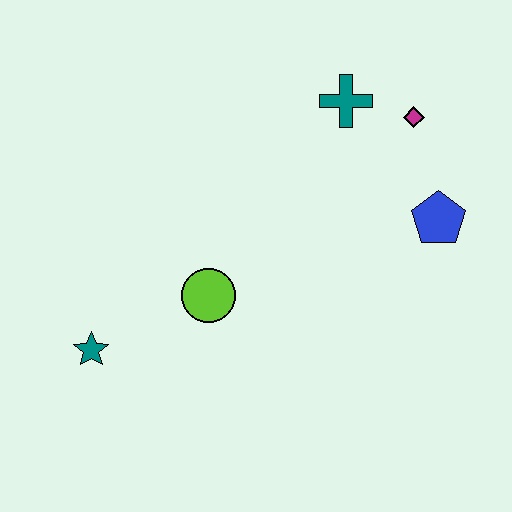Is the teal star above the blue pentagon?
No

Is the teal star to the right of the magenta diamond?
No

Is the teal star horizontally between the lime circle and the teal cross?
No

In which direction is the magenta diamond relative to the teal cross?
The magenta diamond is to the right of the teal cross.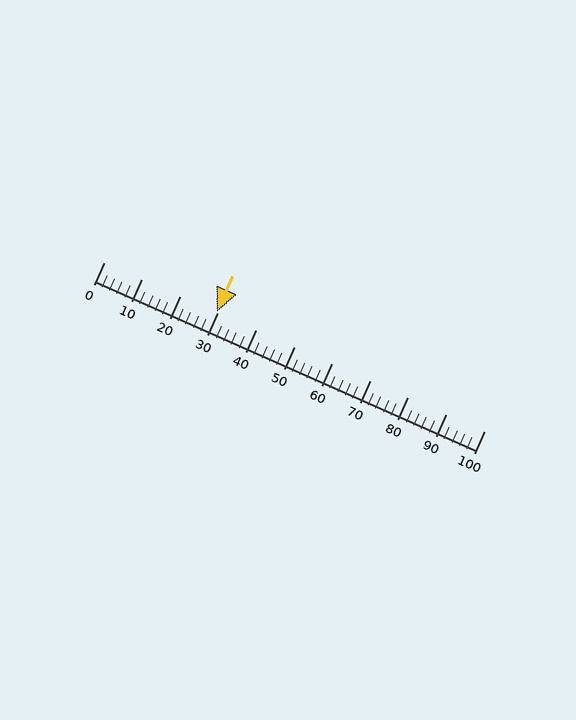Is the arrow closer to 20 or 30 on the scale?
The arrow is closer to 30.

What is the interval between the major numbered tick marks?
The major tick marks are spaced 10 units apart.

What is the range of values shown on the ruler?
The ruler shows values from 0 to 100.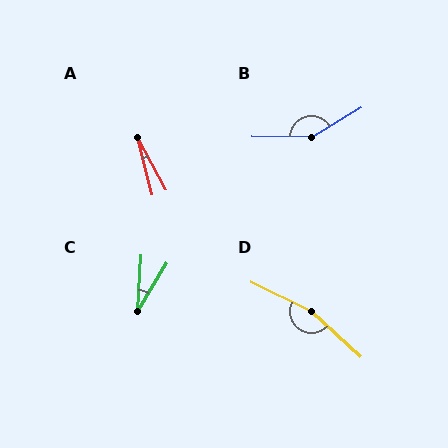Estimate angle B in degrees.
Approximately 149 degrees.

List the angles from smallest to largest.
A (15°), C (28°), B (149°), D (164°).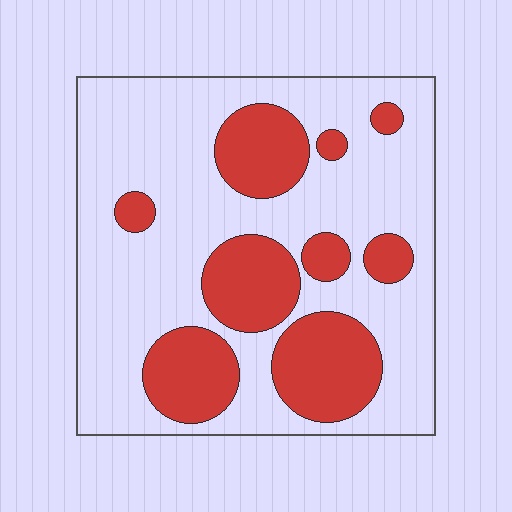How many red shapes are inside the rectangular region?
9.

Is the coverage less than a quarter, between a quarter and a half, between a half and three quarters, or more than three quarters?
Between a quarter and a half.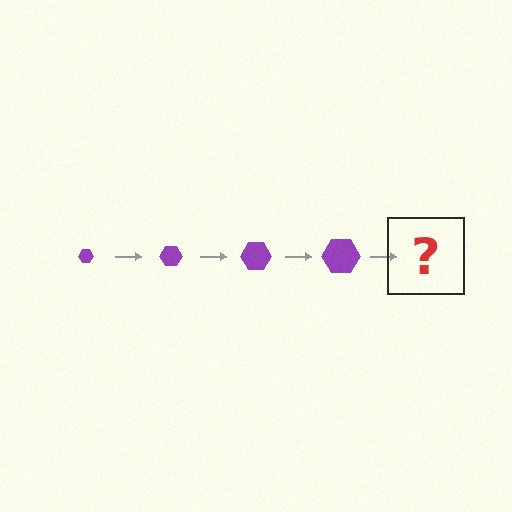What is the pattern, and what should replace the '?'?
The pattern is that the hexagon gets progressively larger each step. The '?' should be a purple hexagon, larger than the previous one.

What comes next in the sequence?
The next element should be a purple hexagon, larger than the previous one.